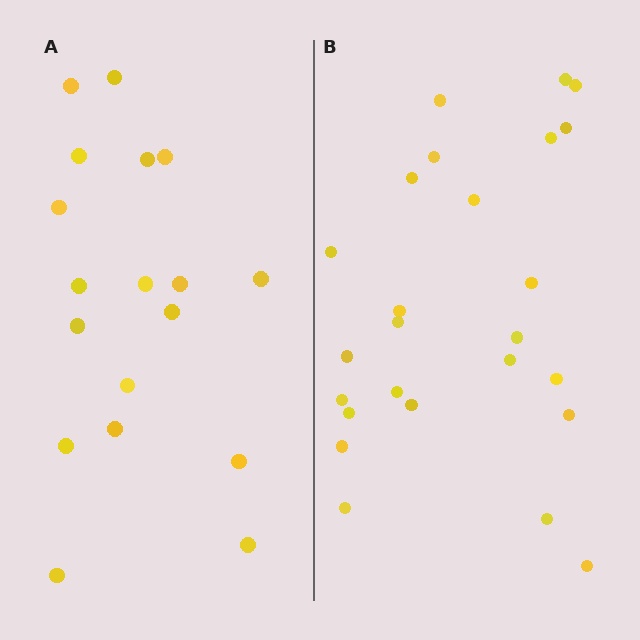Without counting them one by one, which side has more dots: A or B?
Region B (the right region) has more dots.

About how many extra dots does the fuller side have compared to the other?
Region B has roughly 8 or so more dots than region A.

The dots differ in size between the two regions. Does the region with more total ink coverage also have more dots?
No. Region A has more total ink coverage because its dots are larger, but region B actually contains more individual dots. Total area can be misleading — the number of items is what matters here.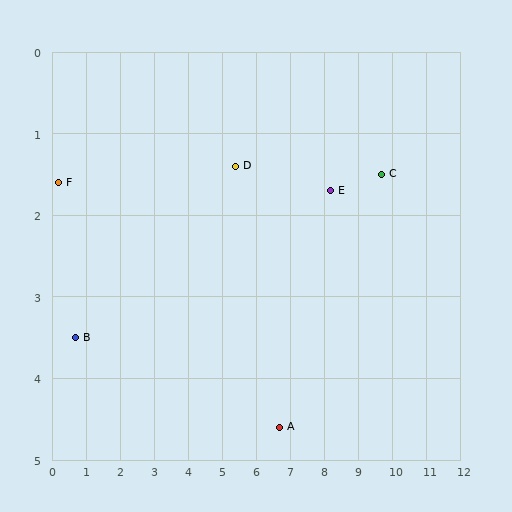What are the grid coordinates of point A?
Point A is at approximately (6.7, 4.6).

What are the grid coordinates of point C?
Point C is at approximately (9.7, 1.5).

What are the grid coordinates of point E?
Point E is at approximately (8.2, 1.7).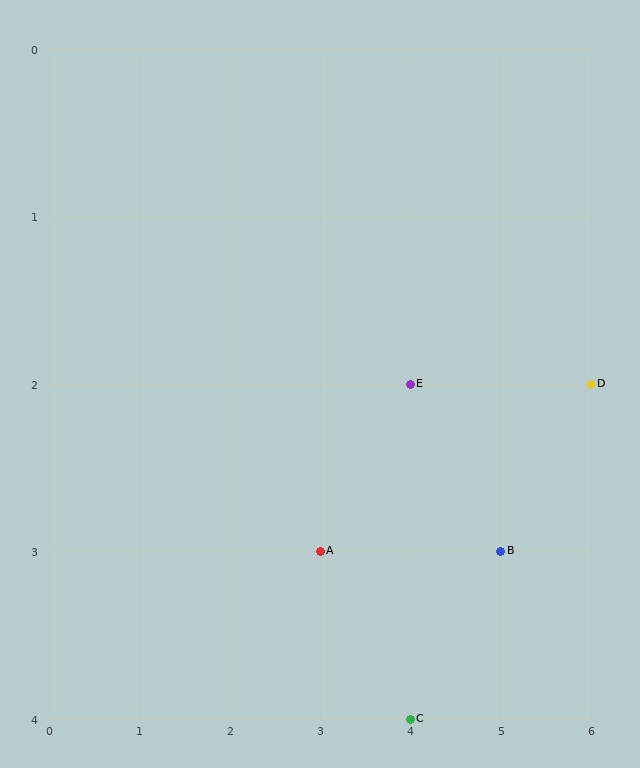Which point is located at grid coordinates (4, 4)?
Point C is at (4, 4).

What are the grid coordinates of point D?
Point D is at grid coordinates (6, 2).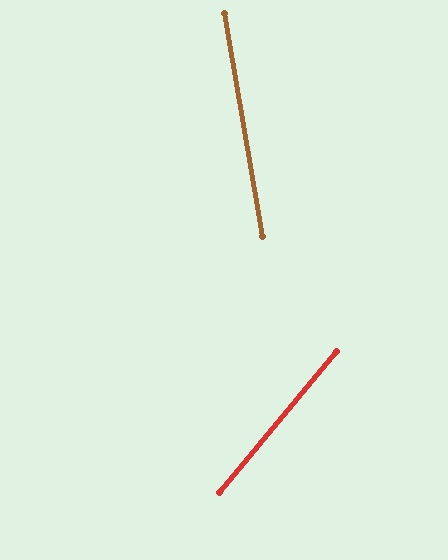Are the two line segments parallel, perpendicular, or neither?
Neither parallel nor perpendicular — they differ by about 49°.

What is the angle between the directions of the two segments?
Approximately 49 degrees.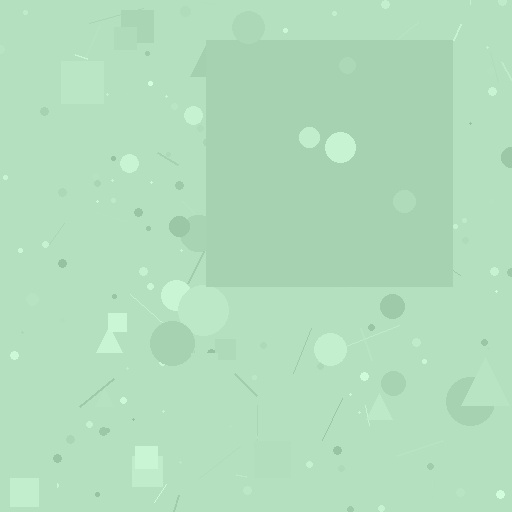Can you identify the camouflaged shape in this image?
The camouflaged shape is a square.